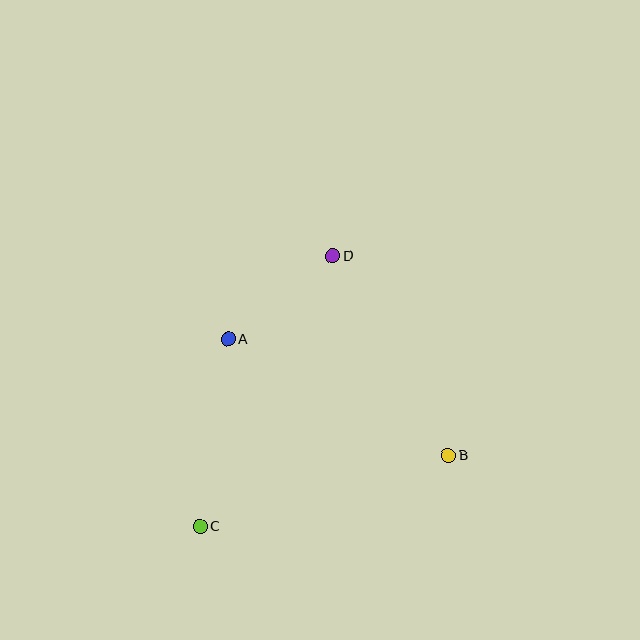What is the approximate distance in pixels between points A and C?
The distance between A and C is approximately 190 pixels.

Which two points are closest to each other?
Points A and D are closest to each other.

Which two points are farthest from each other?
Points C and D are farthest from each other.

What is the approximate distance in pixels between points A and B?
The distance between A and B is approximately 249 pixels.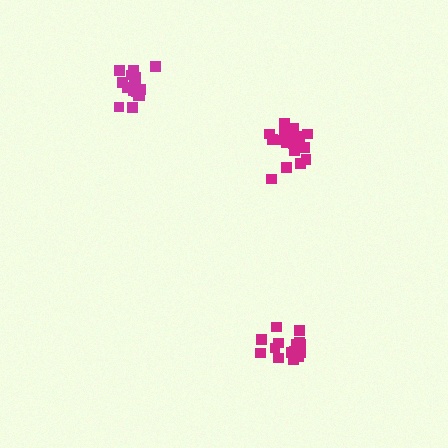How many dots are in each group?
Group 1: 16 dots, Group 2: 16 dots, Group 3: 20 dots (52 total).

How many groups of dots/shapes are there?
There are 3 groups.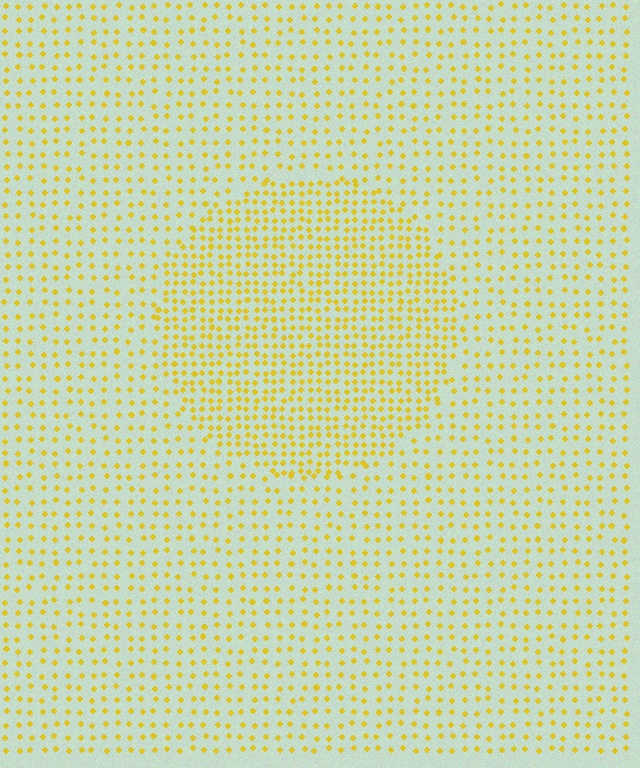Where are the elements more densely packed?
The elements are more densely packed inside the circle boundary.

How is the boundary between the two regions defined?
The boundary is defined by a change in element density (approximately 1.9x ratio). All elements are the same color, size, and shape.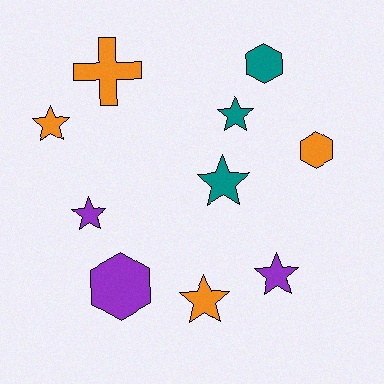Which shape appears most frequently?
Star, with 6 objects.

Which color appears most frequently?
Orange, with 4 objects.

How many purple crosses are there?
There are no purple crosses.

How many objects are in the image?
There are 10 objects.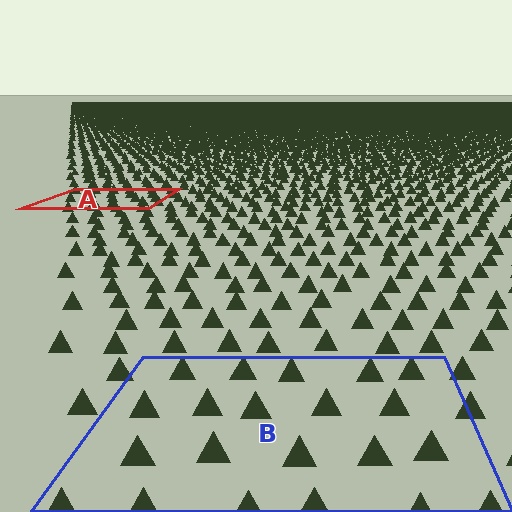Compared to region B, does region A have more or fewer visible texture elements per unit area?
Region A has more texture elements per unit area — they are packed more densely because it is farther away.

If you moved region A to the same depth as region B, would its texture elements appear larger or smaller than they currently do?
They would appear larger. At a closer depth, the same texture elements are projected at a bigger on-screen size.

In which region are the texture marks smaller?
The texture marks are smaller in region A, because it is farther away.